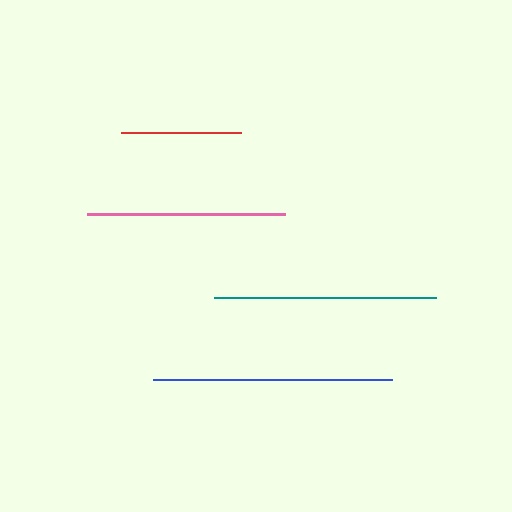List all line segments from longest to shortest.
From longest to shortest: blue, teal, pink, red.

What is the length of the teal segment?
The teal segment is approximately 222 pixels long.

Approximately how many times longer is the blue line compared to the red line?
The blue line is approximately 2.0 times the length of the red line.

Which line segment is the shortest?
The red line is the shortest at approximately 120 pixels.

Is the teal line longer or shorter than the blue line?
The blue line is longer than the teal line.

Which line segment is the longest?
The blue line is the longest at approximately 239 pixels.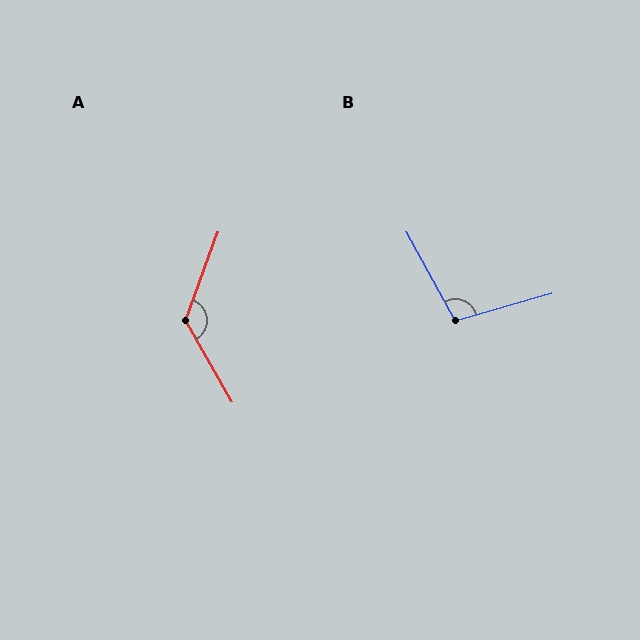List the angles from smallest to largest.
B (103°), A (130°).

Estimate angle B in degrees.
Approximately 103 degrees.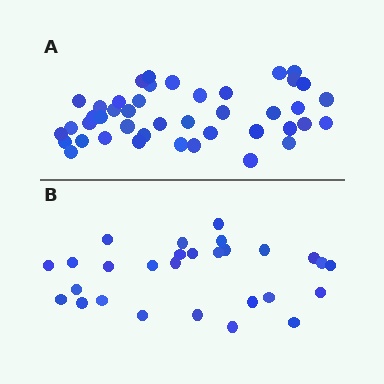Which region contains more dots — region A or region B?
Region A (the top region) has more dots.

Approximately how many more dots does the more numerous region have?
Region A has approximately 15 more dots than region B.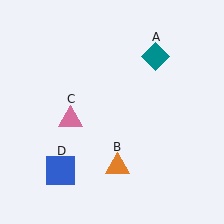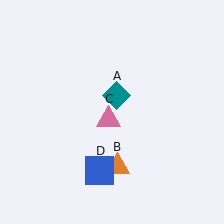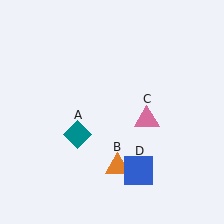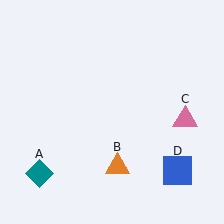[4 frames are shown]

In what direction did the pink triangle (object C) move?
The pink triangle (object C) moved right.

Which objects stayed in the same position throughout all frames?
Orange triangle (object B) remained stationary.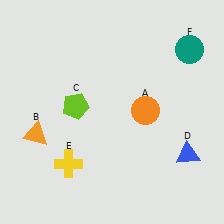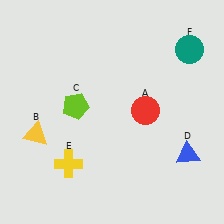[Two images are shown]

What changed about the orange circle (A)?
In Image 1, A is orange. In Image 2, it changed to red.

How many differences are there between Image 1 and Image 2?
There are 2 differences between the two images.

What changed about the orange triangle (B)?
In Image 1, B is orange. In Image 2, it changed to yellow.